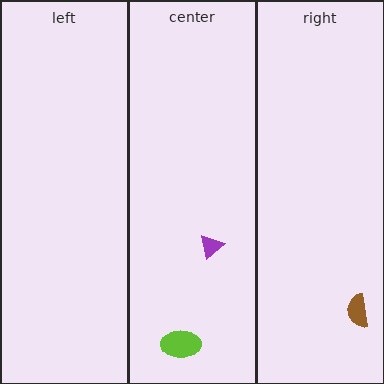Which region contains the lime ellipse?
The center region.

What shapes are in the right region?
The brown semicircle.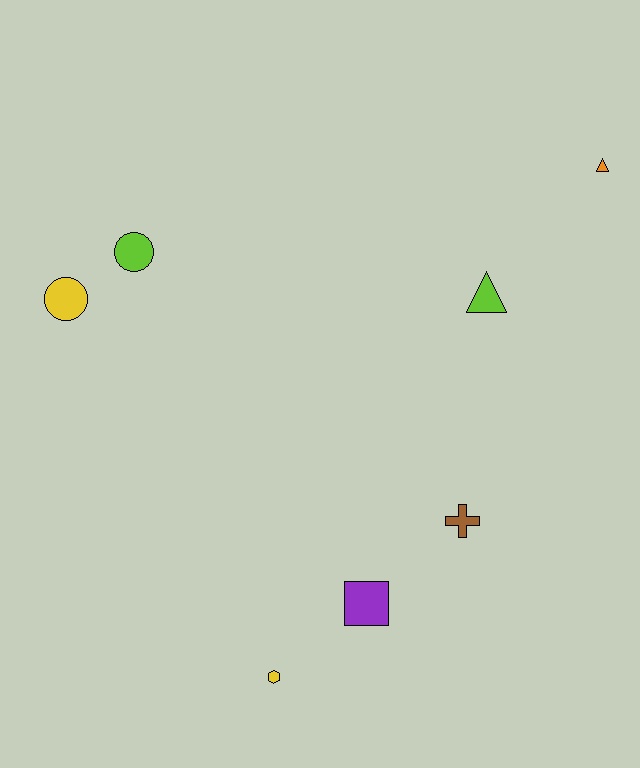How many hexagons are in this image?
There is 1 hexagon.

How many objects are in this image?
There are 7 objects.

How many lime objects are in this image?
There are 2 lime objects.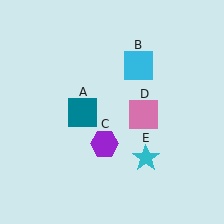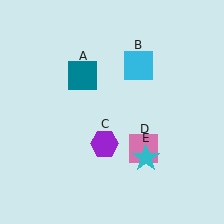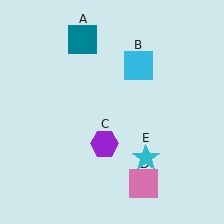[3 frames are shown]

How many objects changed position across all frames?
2 objects changed position: teal square (object A), pink square (object D).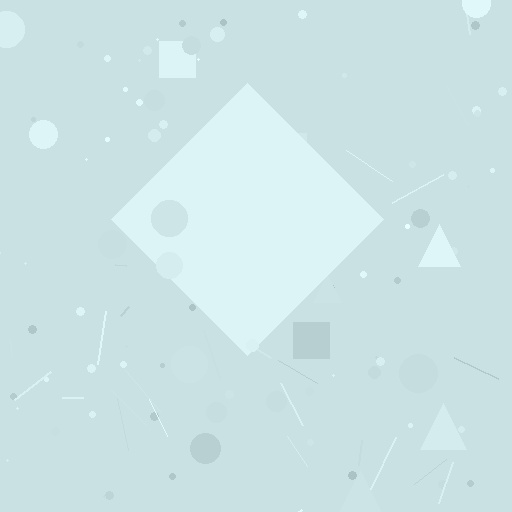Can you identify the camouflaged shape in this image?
The camouflaged shape is a diamond.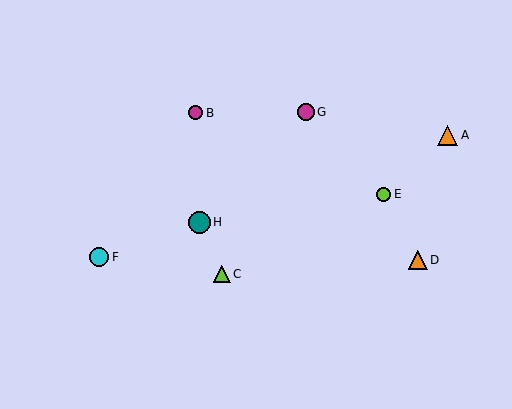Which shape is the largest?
The teal circle (labeled H) is the largest.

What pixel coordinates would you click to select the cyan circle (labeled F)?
Click at (99, 257) to select the cyan circle F.